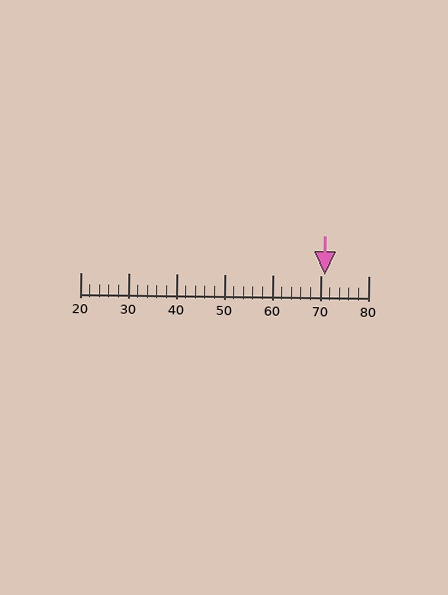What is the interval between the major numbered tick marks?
The major tick marks are spaced 10 units apart.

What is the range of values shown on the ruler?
The ruler shows values from 20 to 80.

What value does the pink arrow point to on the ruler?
The pink arrow points to approximately 71.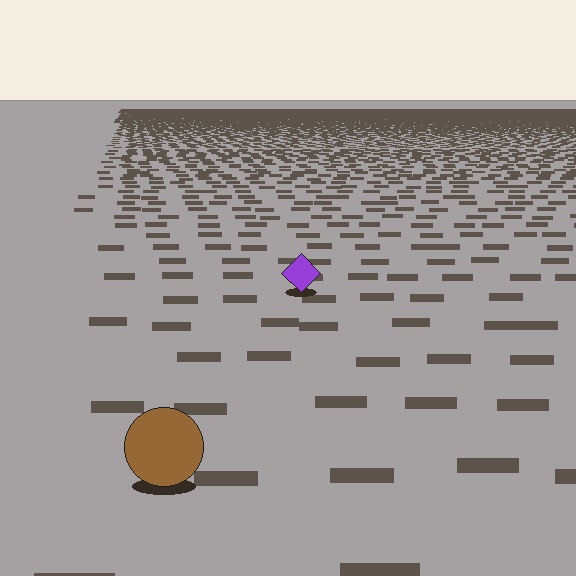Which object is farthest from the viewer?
The purple diamond is farthest from the viewer. It appears smaller and the ground texture around it is denser.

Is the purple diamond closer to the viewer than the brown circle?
No. The brown circle is closer — you can tell from the texture gradient: the ground texture is coarser near it.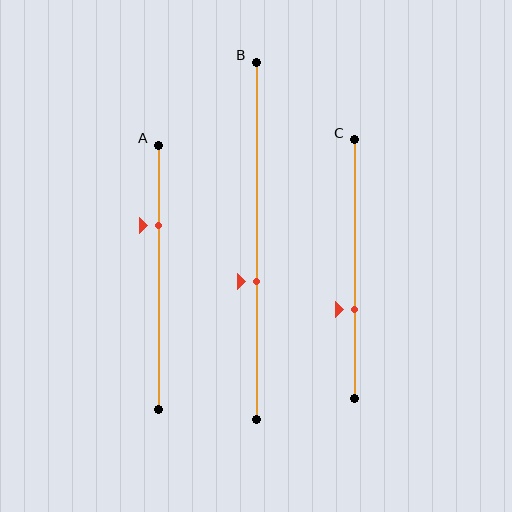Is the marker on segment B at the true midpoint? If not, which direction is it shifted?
No, the marker on segment B is shifted downward by about 11% of the segment length.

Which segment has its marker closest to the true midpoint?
Segment B has its marker closest to the true midpoint.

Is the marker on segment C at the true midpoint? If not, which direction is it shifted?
No, the marker on segment C is shifted downward by about 15% of the segment length.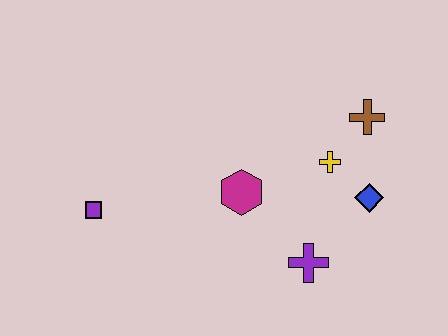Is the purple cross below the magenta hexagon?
Yes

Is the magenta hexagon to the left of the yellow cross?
Yes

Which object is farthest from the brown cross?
The purple square is farthest from the brown cross.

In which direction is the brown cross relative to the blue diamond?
The brown cross is above the blue diamond.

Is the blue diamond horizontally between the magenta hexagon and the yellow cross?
No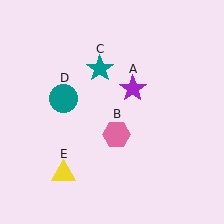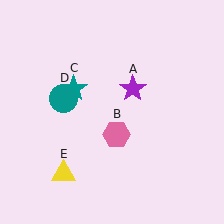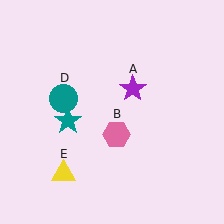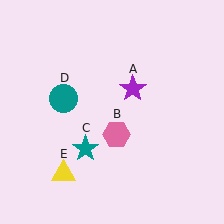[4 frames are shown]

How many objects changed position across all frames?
1 object changed position: teal star (object C).